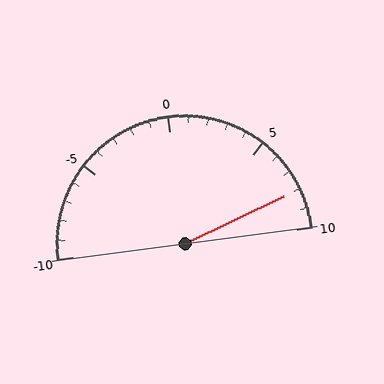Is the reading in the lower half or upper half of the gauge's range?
The reading is in the upper half of the range (-10 to 10).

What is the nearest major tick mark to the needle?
The nearest major tick mark is 10.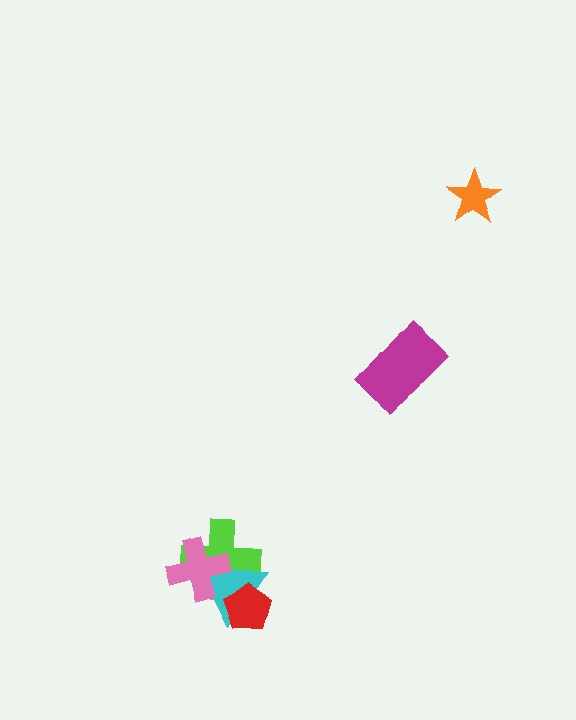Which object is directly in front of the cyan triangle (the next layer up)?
The red pentagon is directly in front of the cyan triangle.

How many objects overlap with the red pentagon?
2 objects overlap with the red pentagon.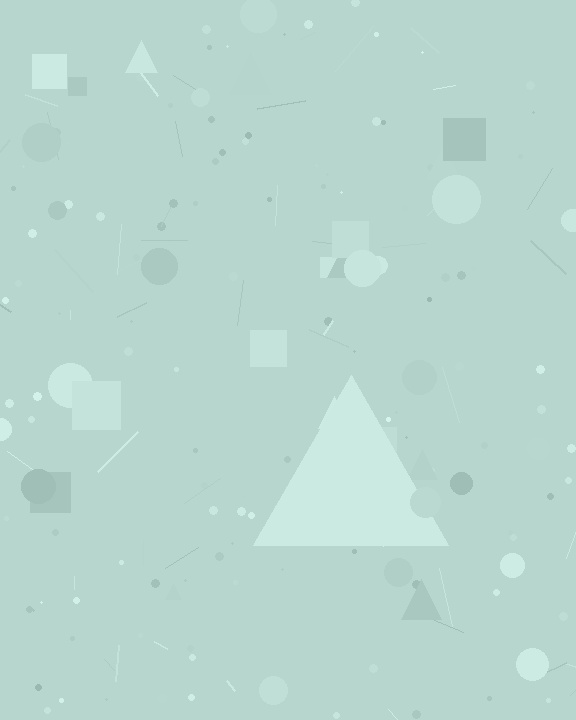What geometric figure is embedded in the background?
A triangle is embedded in the background.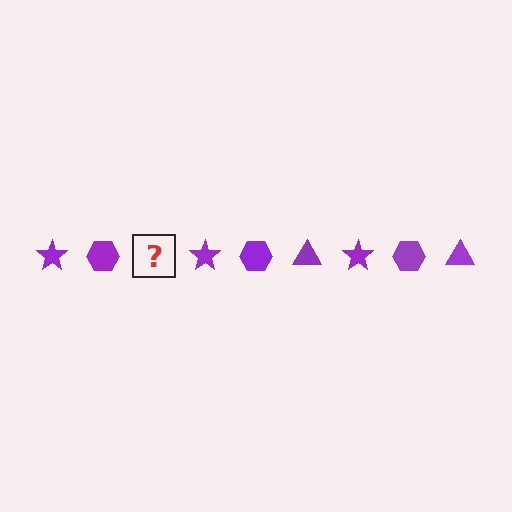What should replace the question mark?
The question mark should be replaced with a purple triangle.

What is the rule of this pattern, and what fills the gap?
The rule is that the pattern cycles through star, hexagon, triangle shapes in purple. The gap should be filled with a purple triangle.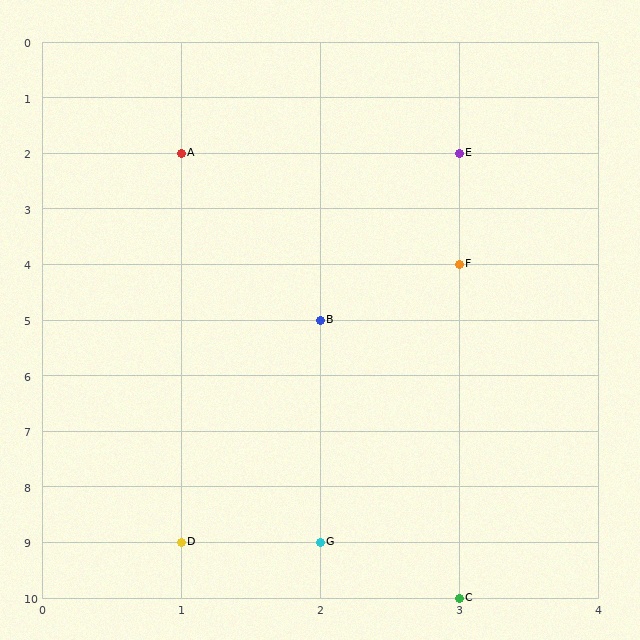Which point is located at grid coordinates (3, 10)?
Point C is at (3, 10).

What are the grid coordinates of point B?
Point B is at grid coordinates (2, 5).